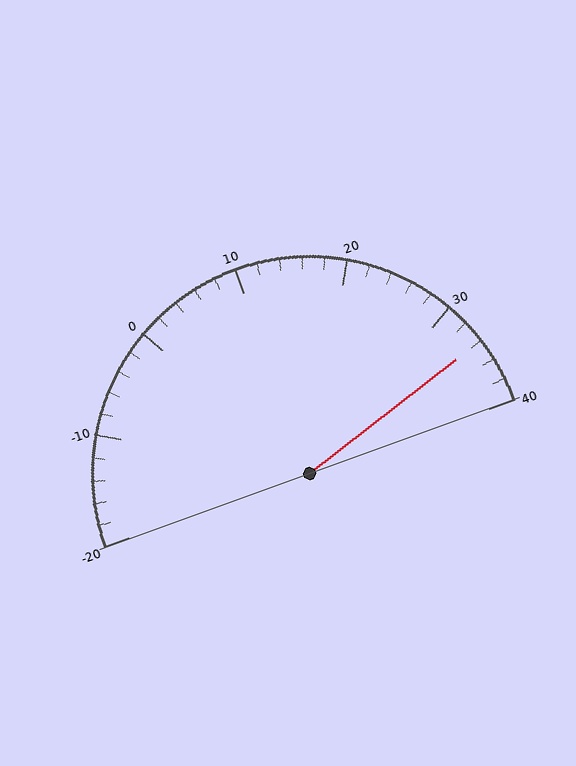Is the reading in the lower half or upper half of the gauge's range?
The reading is in the upper half of the range (-20 to 40).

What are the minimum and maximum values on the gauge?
The gauge ranges from -20 to 40.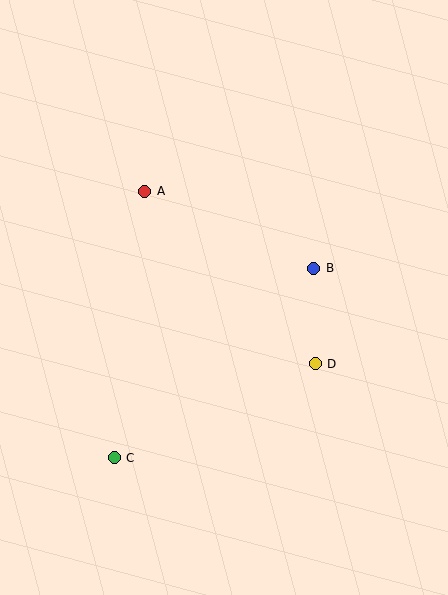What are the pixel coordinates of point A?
Point A is at (145, 191).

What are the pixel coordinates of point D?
Point D is at (315, 364).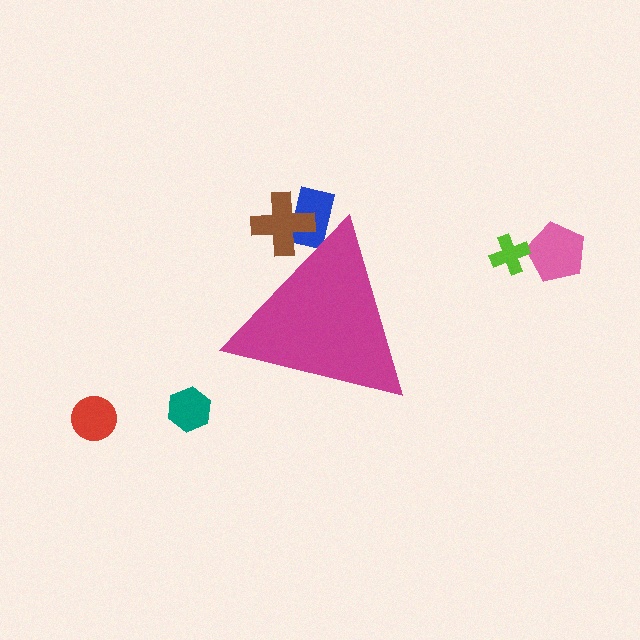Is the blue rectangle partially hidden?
Yes, the blue rectangle is partially hidden behind the magenta triangle.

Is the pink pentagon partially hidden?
No, the pink pentagon is fully visible.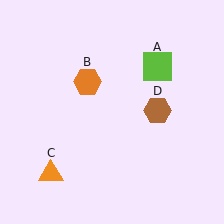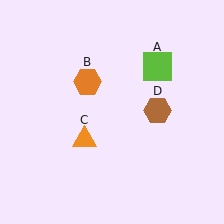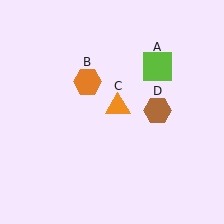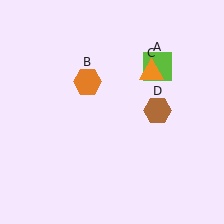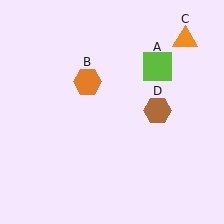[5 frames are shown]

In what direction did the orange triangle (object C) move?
The orange triangle (object C) moved up and to the right.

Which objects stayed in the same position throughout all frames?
Lime square (object A) and orange hexagon (object B) and brown hexagon (object D) remained stationary.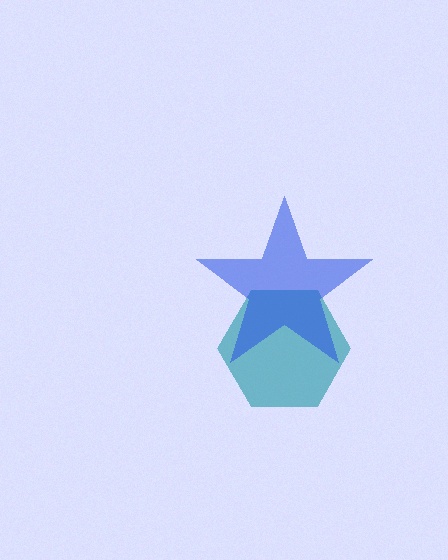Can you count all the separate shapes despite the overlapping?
Yes, there are 2 separate shapes.